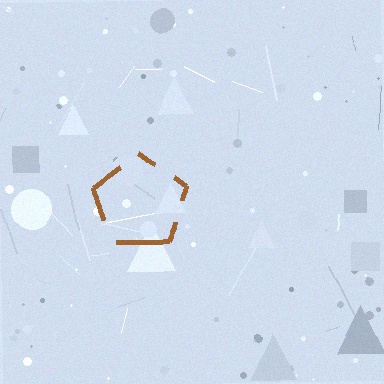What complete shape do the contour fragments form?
The contour fragments form a pentagon.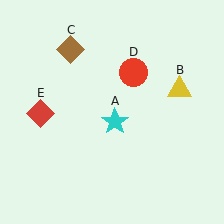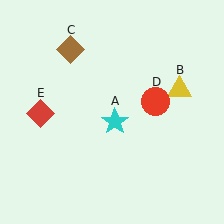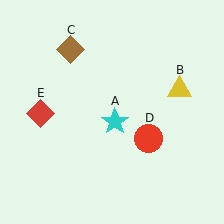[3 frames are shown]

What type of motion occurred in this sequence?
The red circle (object D) rotated clockwise around the center of the scene.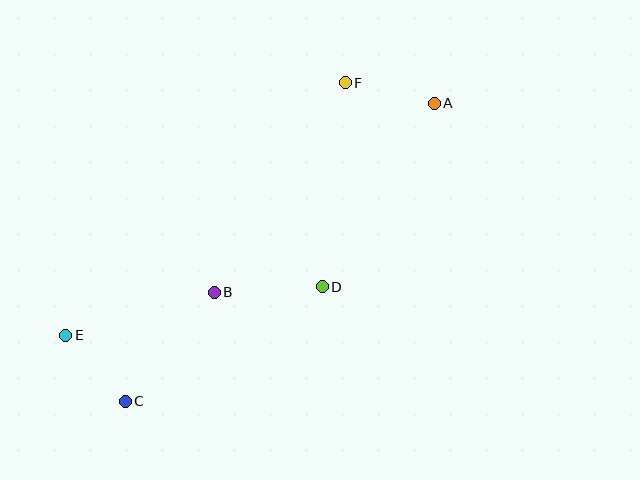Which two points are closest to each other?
Points C and E are closest to each other.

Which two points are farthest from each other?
Points A and E are farthest from each other.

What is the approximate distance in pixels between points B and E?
The distance between B and E is approximately 154 pixels.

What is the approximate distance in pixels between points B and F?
The distance between B and F is approximately 247 pixels.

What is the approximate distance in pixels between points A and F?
The distance between A and F is approximately 92 pixels.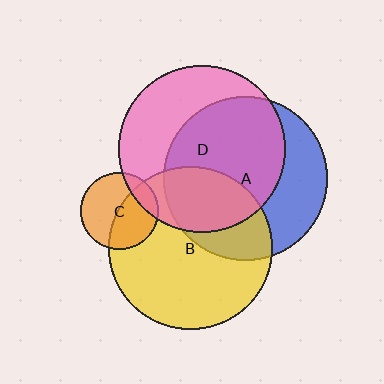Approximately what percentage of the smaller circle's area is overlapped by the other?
Approximately 45%.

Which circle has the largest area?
Circle D (pink).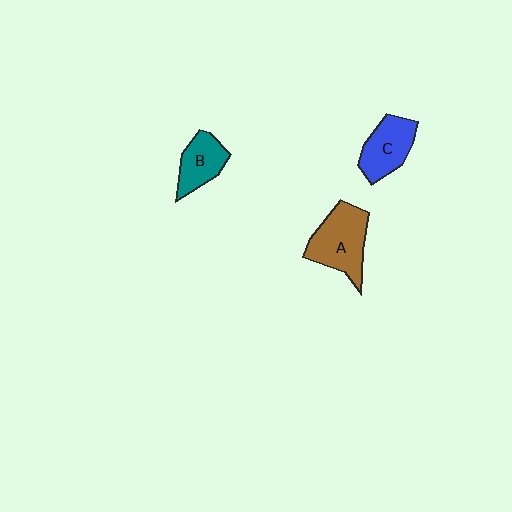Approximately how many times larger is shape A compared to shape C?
Approximately 1.3 times.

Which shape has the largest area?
Shape A (brown).